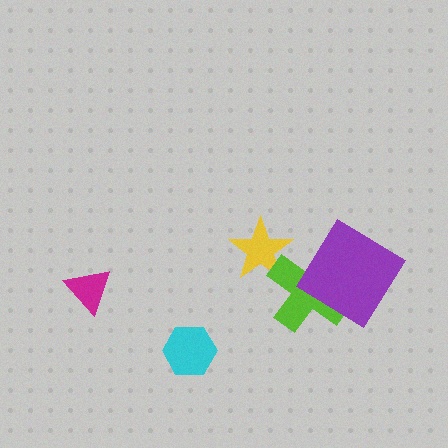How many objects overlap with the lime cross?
2 objects overlap with the lime cross.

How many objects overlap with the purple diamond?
1 object overlaps with the purple diamond.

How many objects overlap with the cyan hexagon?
0 objects overlap with the cyan hexagon.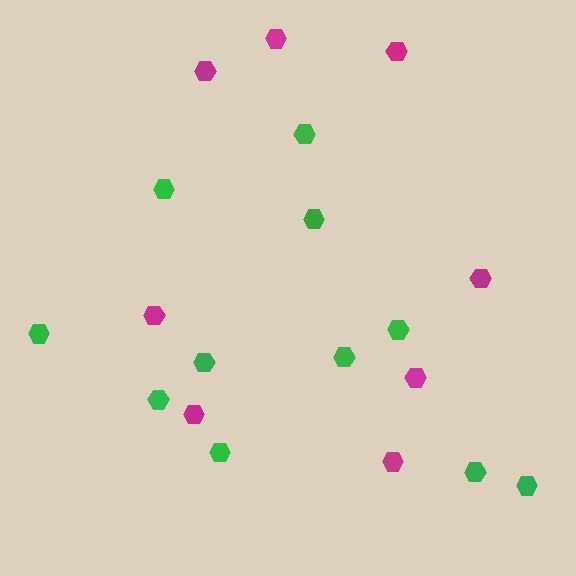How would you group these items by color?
There are 2 groups: one group of green hexagons (11) and one group of magenta hexagons (8).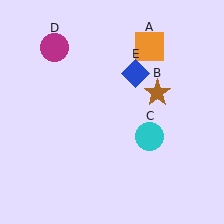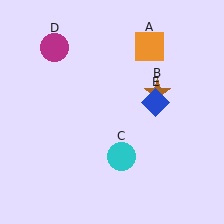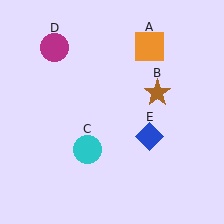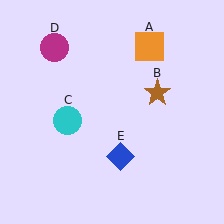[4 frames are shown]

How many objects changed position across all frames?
2 objects changed position: cyan circle (object C), blue diamond (object E).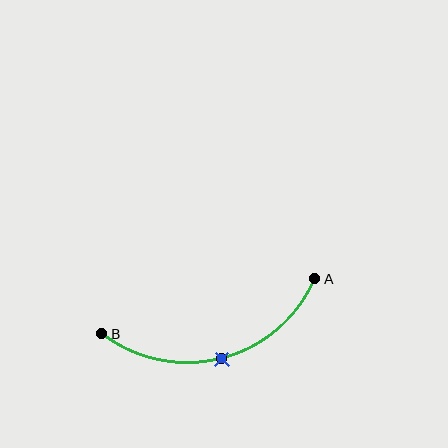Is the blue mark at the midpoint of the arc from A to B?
Yes. The blue mark lies on the arc at equal arc-length from both A and B — it is the arc midpoint.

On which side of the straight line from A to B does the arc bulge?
The arc bulges below the straight line connecting A and B.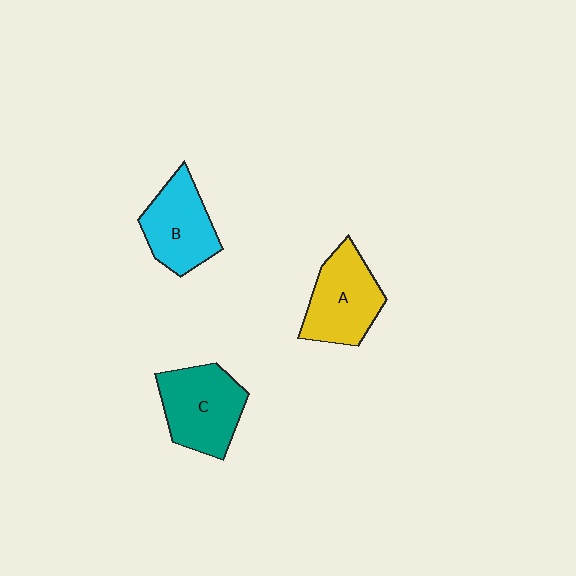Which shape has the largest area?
Shape C (teal).